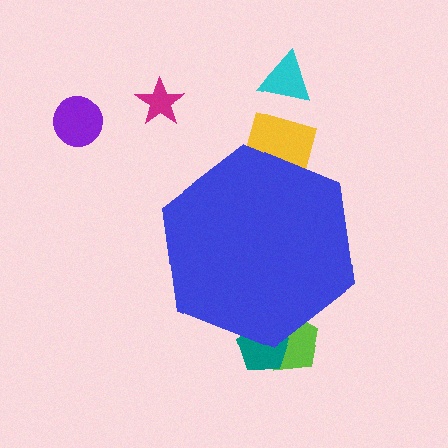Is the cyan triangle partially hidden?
No, the cyan triangle is fully visible.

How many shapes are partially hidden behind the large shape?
3 shapes are partially hidden.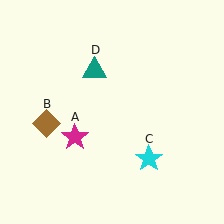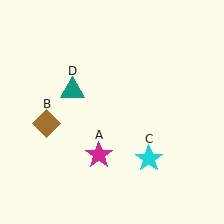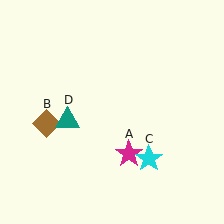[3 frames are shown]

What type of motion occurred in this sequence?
The magenta star (object A), teal triangle (object D) rotated counterclockwise around the center of the scene.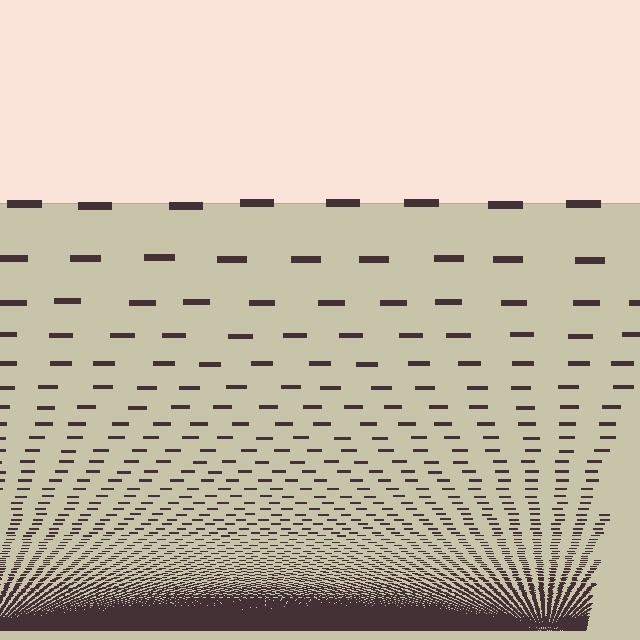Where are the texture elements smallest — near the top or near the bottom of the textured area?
Near the bottom.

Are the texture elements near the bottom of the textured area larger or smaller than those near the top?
Smaller. The gradient is inverted — elements near the bottom are smaller and denser.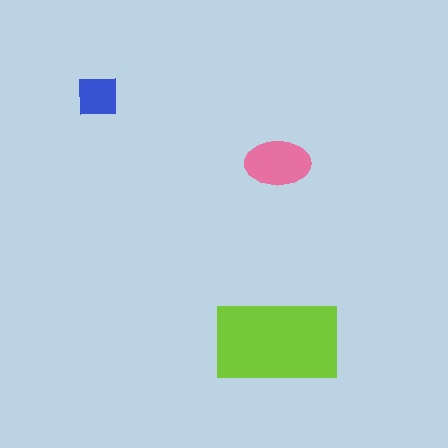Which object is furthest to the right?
The pink ellipse is rightmost.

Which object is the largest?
The lime rectangle.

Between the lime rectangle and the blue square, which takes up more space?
The lime rectangle.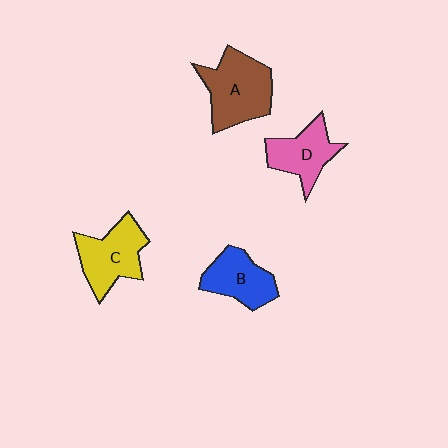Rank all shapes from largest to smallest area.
From largest to smallest: A (brown), C (yellow), B (blue), D (pink).